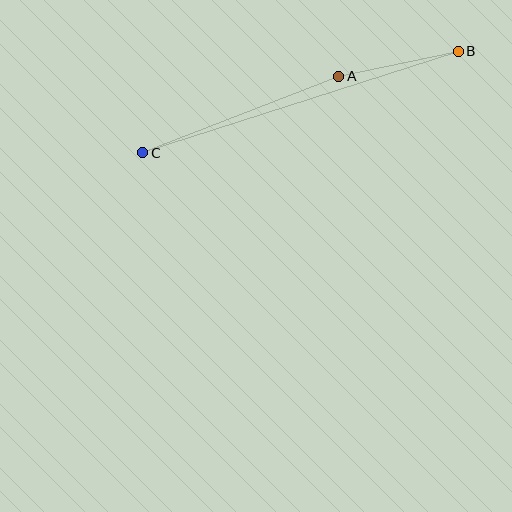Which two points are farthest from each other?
Points B and C are farthest from each other.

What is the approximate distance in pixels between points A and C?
The distance between A and C is approximately 210 pixels.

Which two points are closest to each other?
Points A and B are closest to each other.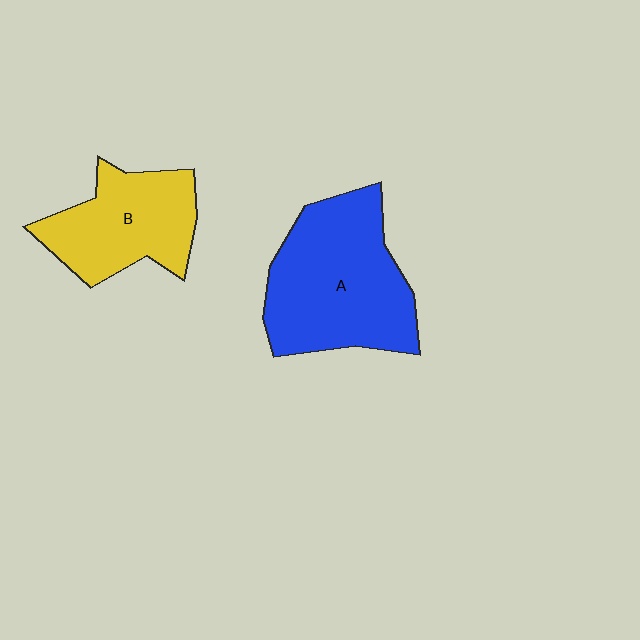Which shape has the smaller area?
Shape B (yellow).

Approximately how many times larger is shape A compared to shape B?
Approximately 1.4 times.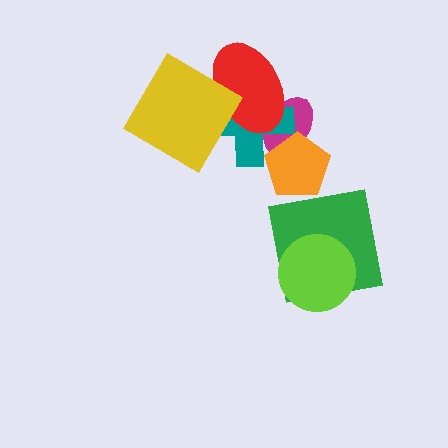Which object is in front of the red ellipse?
The yellow diamond is in front of the red ellipse.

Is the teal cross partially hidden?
Yes, it is partially covered by another shape.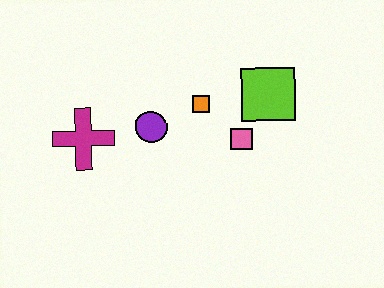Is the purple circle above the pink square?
Yes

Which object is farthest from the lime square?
The magenta cross is farthest from the lime square.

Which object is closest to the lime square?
The pink square is closest to the lime square.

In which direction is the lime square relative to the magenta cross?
The lime square is to the right of the magenta cross.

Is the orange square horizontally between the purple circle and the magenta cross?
No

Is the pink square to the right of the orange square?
Yes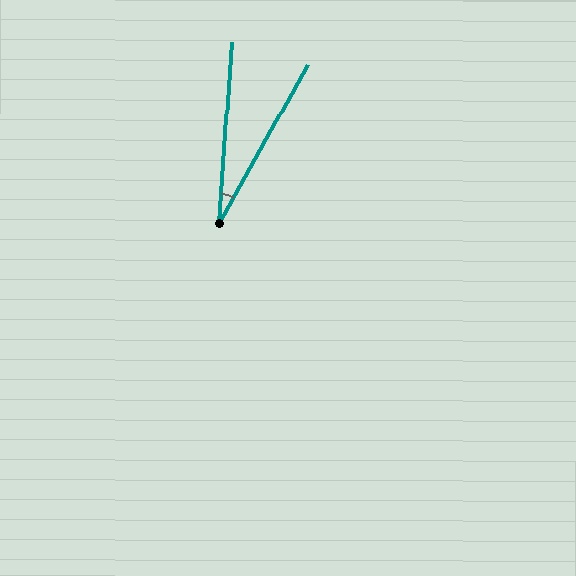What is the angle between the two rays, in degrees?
Approximately 25 degrees.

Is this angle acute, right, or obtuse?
It is acute.